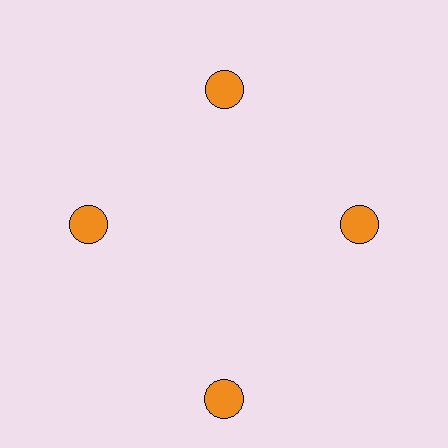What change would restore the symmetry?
The symmetry would be restored by moving it inward, back onto the ring so that all 4 circles sit at equal angles and equal distance from the center.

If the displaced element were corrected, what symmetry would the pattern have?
It would have 4-fold rotational symmetry — the pattern would map onto itself every 90 degrees.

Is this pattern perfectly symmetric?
No. The 4 orange circles are arranged in a ring, but one element near the 6 o'clock position is pushed outward from the center, breaking the 4-fold rotational symmetry.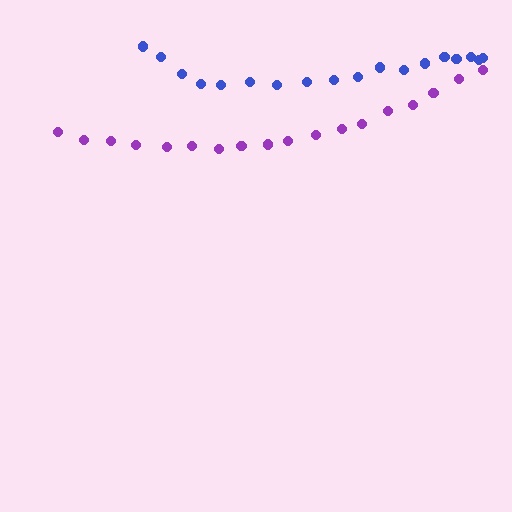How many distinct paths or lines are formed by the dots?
There are 2 distinct paths.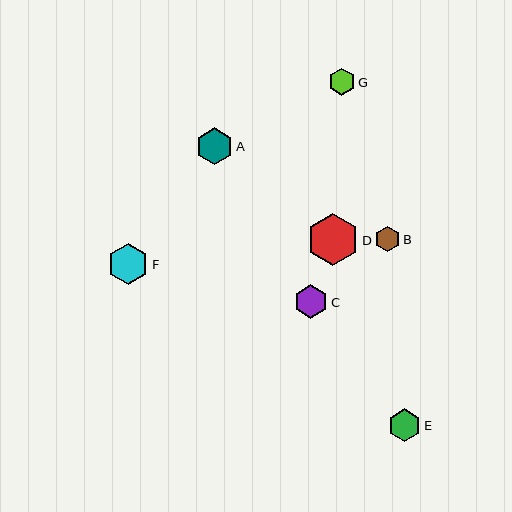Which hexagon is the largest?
Hexagon D is the largest with a size of approximately 52 pixels.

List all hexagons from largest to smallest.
From largest to smallest: D, F, A, C, E, G, B.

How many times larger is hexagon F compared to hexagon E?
Hexagon F is approximately 1.2 times the size of hexagon E.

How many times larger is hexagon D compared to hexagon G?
Hexagon D is approximately 1.9 times the size of hexagon G.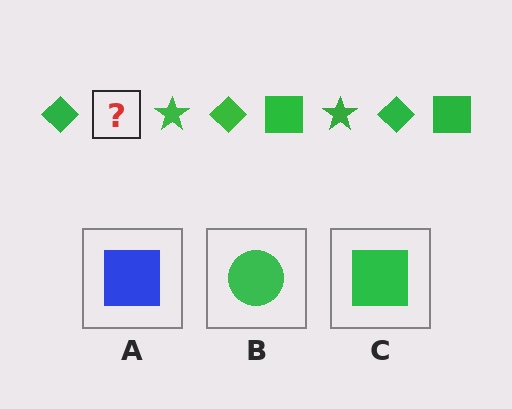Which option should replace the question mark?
Option C.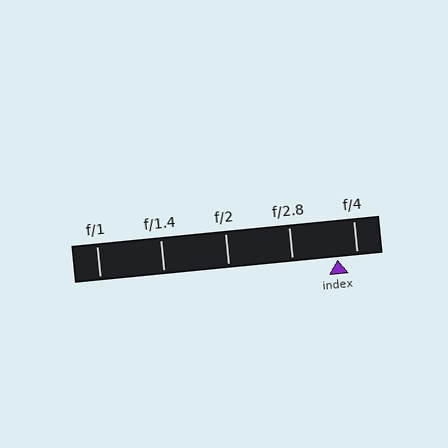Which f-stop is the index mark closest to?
The index mark is closest to f/4.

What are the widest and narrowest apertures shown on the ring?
The widest aperture shown is f/1 and the narrowest is f/4.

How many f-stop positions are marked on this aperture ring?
There are 5 f-stop positions marked.